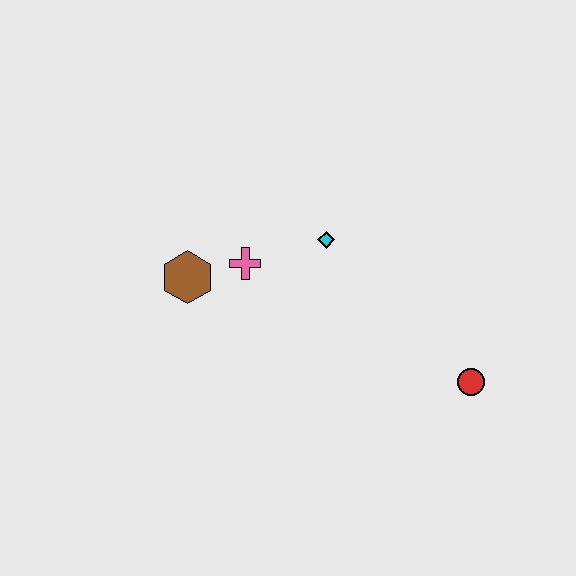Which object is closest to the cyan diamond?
The pink cross is closest to the cyan diamond.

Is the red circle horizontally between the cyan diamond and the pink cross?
No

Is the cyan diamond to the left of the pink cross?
No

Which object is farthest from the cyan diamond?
The red circle is farthest from the cyan diamond.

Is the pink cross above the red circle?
Yes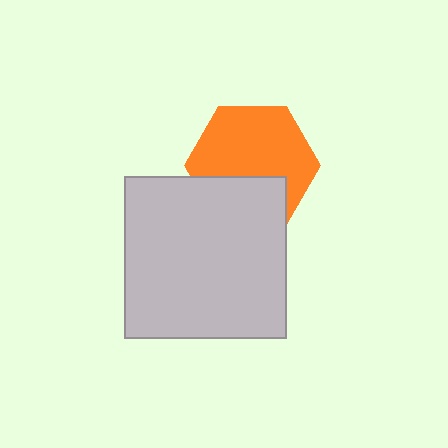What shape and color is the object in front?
The object in front is a light gray square.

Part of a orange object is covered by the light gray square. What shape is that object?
It is a hexagon.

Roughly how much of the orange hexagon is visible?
Most of it is visible (roughly 66%).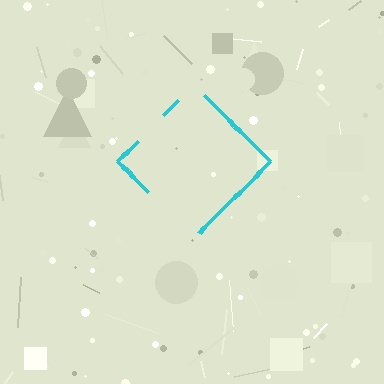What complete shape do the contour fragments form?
The contour fragments form a diamond.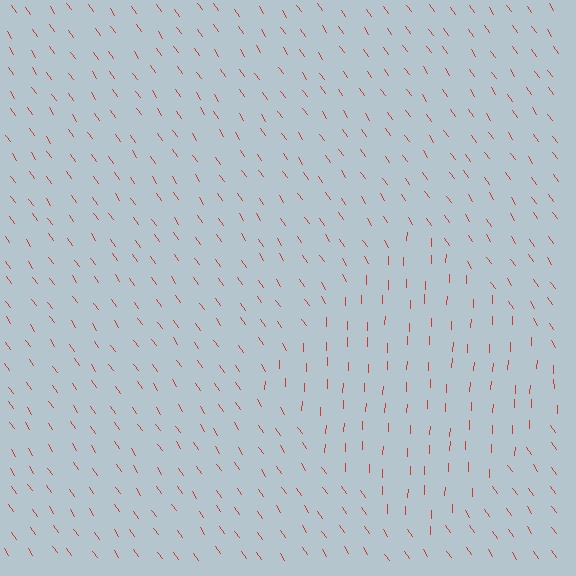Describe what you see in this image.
The image is filled with small red line segments. A diamond region in the image has lines oriented differently from the surrounding lines, creating a visible texture boundary.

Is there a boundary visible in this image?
Yes, there is a texture boundary formed by a change in line orientation.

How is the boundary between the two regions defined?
The boundary is defined purely by a change in line orientation (approximately 37 degrees difference). All lines are the same color and thickness.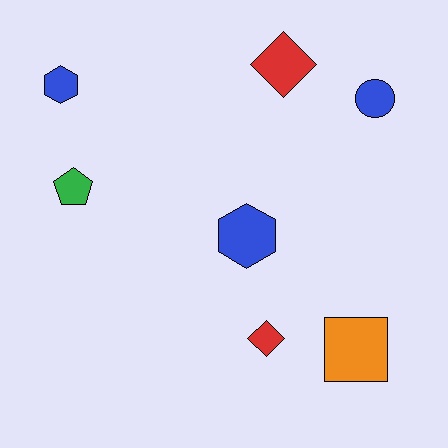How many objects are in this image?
There are 7 objects.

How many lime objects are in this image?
There are no lime objects.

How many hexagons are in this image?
There are 2 hexagons.